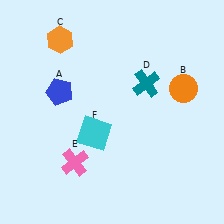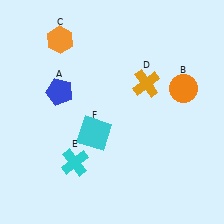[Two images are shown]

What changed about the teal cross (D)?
In Image 1, D is teal. In Image 2, it changed to orange.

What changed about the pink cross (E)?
In Image 1, E is pink. In Image 2, it changed to cyan.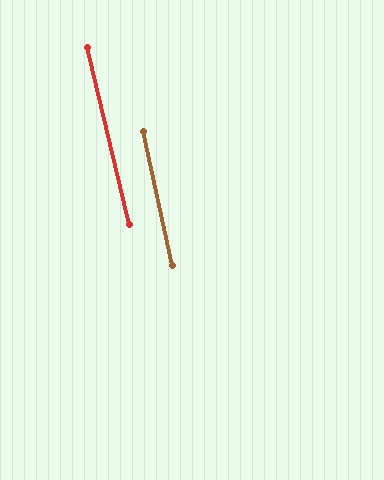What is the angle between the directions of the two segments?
Approximately 1 degree.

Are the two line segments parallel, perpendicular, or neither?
Parallel — their directions differ by only 1.1°.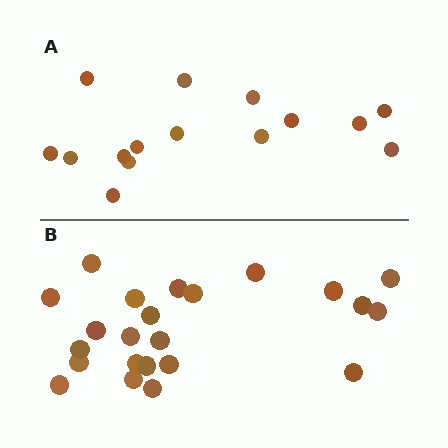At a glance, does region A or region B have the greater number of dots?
Region B (the bottom region) has more dots.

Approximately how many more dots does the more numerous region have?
Region B has roughly 8 or so more dots than region A.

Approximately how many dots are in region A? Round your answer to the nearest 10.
About 20 dots. (The exact count is 15, which rounds to 20.)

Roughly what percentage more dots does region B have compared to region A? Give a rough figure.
About 55% more.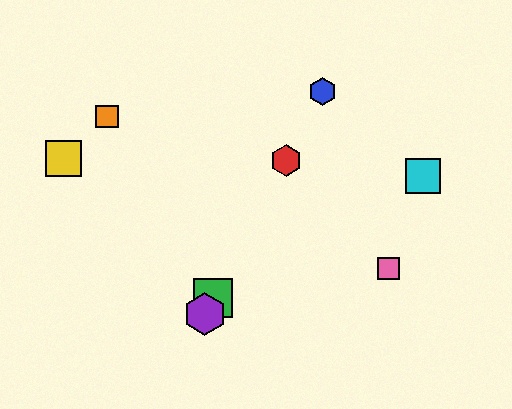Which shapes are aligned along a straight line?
The red hexagon, the blue hexagon, the green square, the purple hexagon are aligned along a straight line.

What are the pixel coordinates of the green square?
The green square is at (213, 298).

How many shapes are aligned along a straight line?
4 shapes (the red hexagon, the blue hexagon, the green square, the purple hexagon) are aligned along a straight line.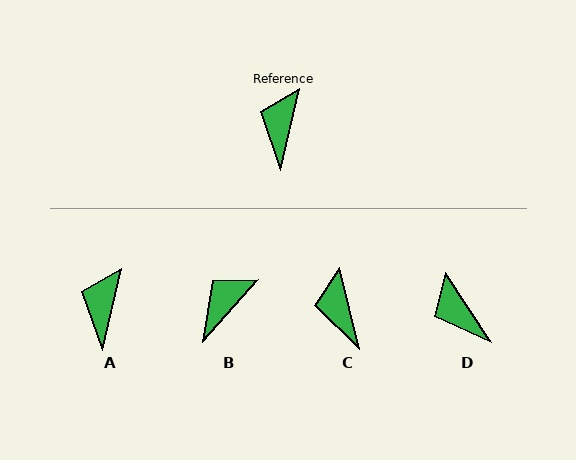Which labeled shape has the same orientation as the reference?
A.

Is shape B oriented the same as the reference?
No, it is off by about 28 degrees.